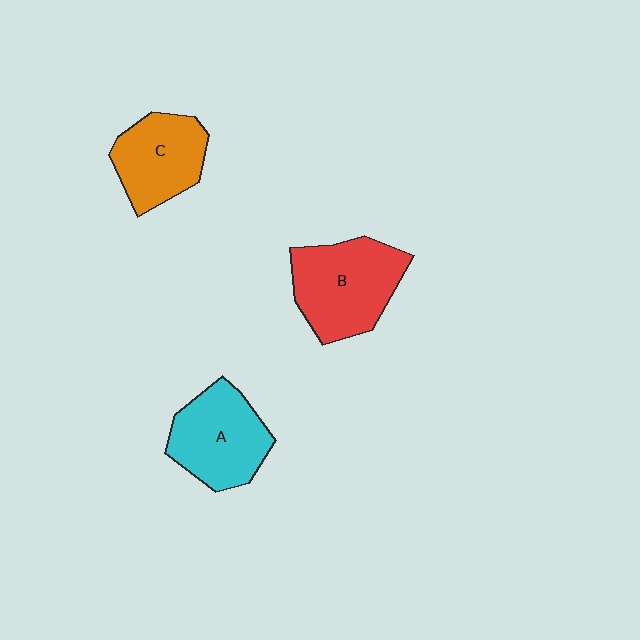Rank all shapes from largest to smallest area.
From largest to smallest: B (red), A (cyan), C (orange).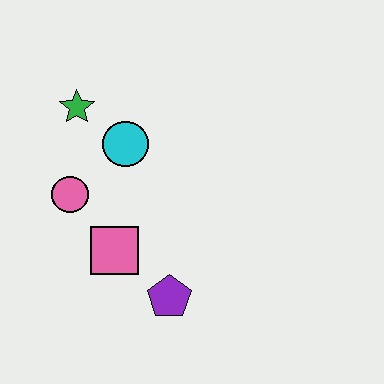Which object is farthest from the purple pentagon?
The green star is farthest from the purple pentagon.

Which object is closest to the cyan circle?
The green star is closest to the cyan circle.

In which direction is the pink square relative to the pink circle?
The pink square is below the pink circle.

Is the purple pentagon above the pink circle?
No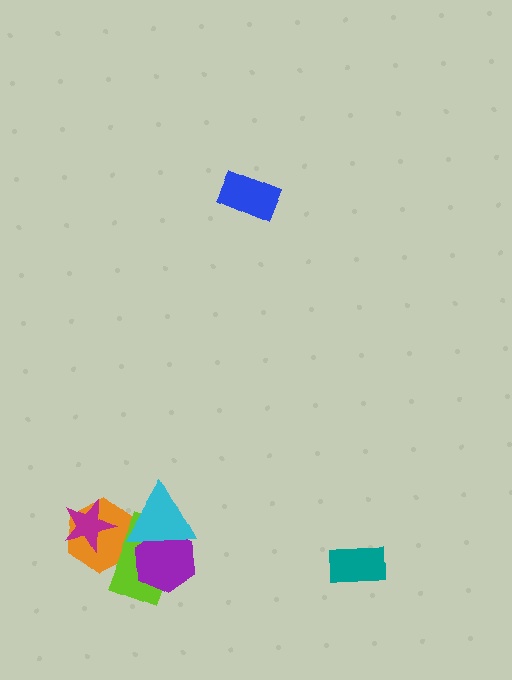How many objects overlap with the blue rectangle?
0 objects overlap with the blue rectangle.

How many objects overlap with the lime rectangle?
3 objects overlap with the lime rectangle.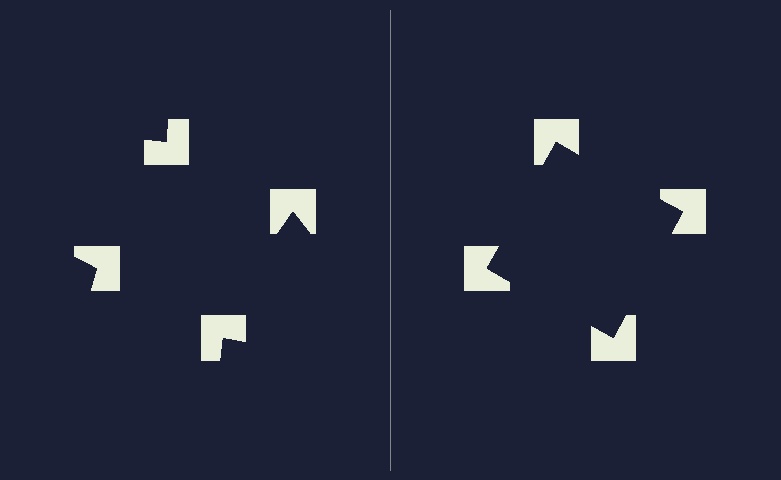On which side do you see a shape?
An illusory square appears on the right side. On the left side the wedge cuts are rotated, so no coherent shape forms.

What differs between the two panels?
The notched squares are positioned identically on both sides; only the wedge orientations differ. On the right they align to a square; on the left they are misaligned.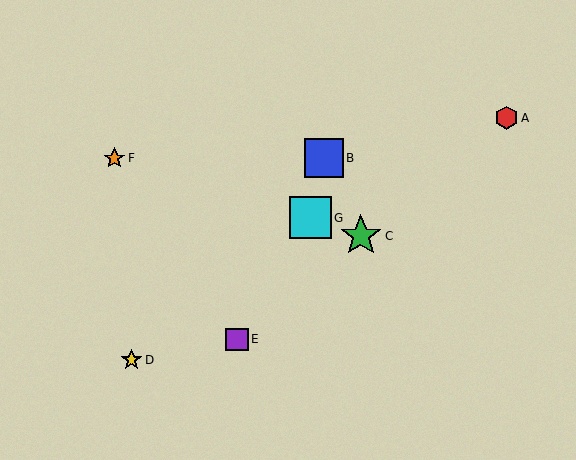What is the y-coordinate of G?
Object G is at y≈218.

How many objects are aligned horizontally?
2 objects (B, F) are aligned horizontally.